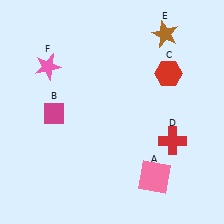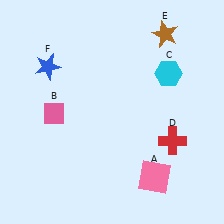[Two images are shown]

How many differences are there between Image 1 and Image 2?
There are 3 differences between the two images.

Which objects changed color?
B changed from magenta to pink. C changed from red to cyan. F changed from pink to blue.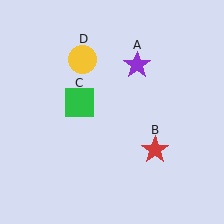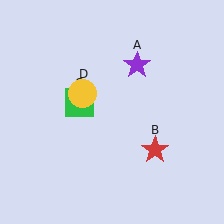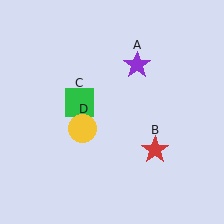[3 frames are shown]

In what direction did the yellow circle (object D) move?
The yellow circle (object D) moved down.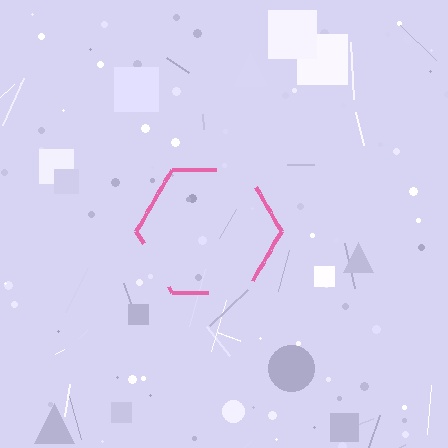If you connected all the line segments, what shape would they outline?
They would outline a hexagon.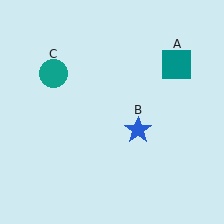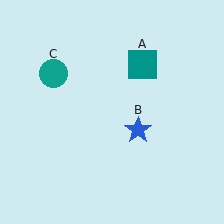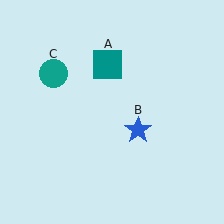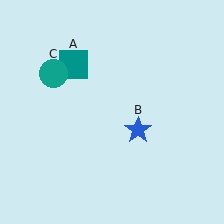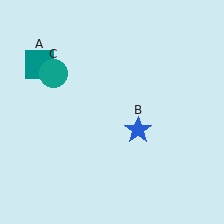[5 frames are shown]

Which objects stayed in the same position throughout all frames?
Blue star (object B) and teal circle (object C) remained stationary.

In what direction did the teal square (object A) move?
The teal square (object A) moved left.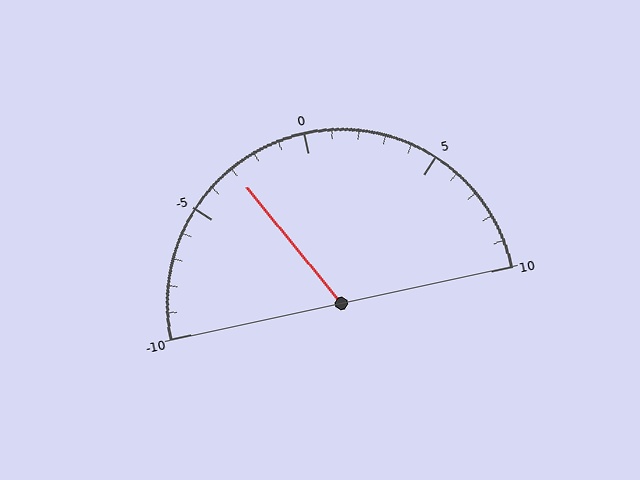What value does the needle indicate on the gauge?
The needle indicates approximately -3.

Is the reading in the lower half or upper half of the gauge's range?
The reading is in the lower half of the range (-10 to 10).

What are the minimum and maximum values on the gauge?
The gauge ranges from -10 to 10.